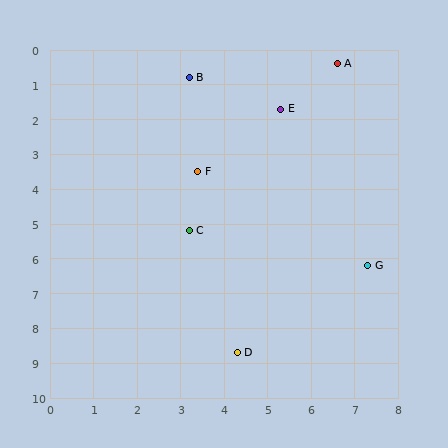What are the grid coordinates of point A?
Point A is at approximately (6.6, 0.4).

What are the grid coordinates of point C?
Point C is at approximately (3.2, 5.2).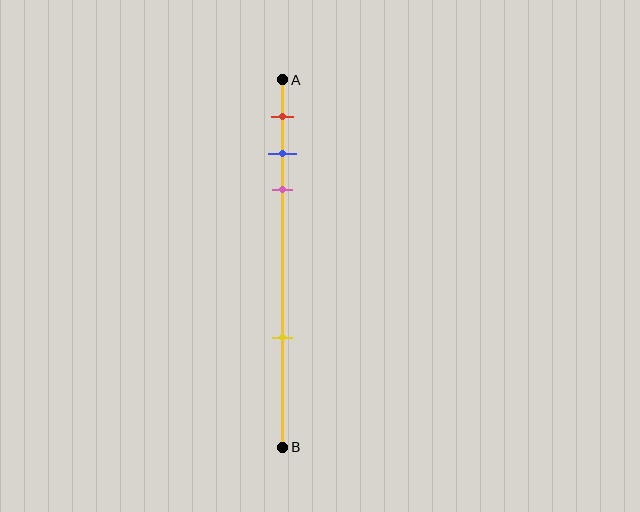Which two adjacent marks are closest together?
The blue and pink marks are the closest adjacent pair.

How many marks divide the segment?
There are 4 marks dividing the segment.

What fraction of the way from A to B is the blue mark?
The blue mark is approximately 20% (0.2) of the way from A to B.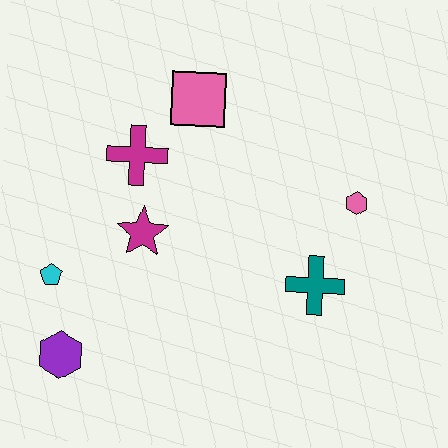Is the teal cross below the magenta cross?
Yes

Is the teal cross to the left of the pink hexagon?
Yes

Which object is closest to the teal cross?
The pink hexagon is closest to the teal cross.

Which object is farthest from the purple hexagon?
The pink hexagon is farthest from the purple hexagon.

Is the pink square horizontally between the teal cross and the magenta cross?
Yes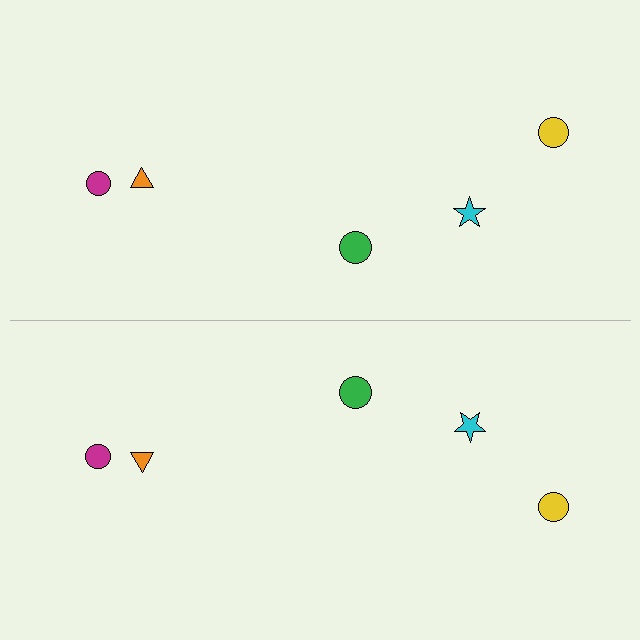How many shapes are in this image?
There are 10 shapes in this image.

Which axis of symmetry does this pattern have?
The pattern has a horizontal axis of symmetry running through the center of the image.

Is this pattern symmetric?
Yes, this pattern has bilateral (reflection) symmetry.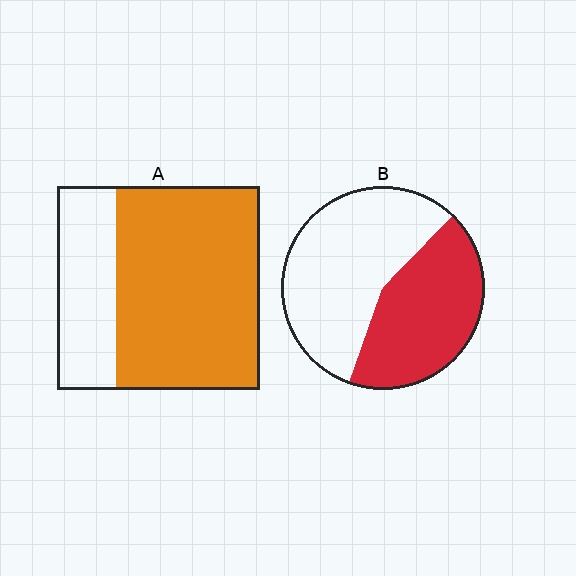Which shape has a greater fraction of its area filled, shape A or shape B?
Shape A.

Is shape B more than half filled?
No.